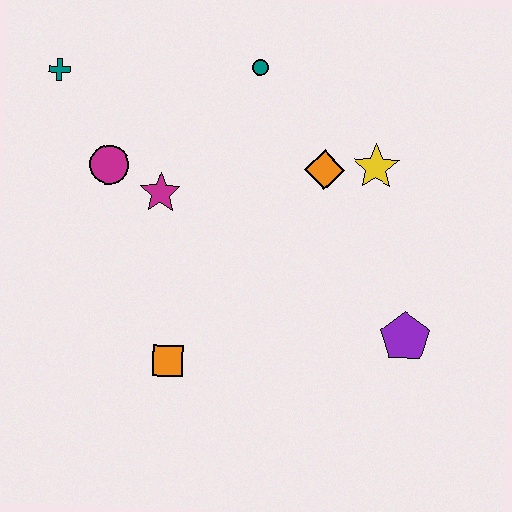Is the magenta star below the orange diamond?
Yes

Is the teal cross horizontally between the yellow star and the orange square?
No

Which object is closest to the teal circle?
The orange diamond is closest to the teal circle.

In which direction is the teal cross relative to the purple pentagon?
The teal cross is to the left of the purple pentagon.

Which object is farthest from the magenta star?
The purple pentagon is farthest from the magenta star.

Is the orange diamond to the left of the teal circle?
No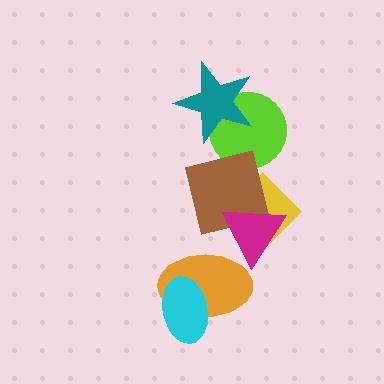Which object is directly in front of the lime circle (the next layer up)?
The brown square is directly in front of the lime circle.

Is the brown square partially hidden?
Yes, it is partially covered by another shape.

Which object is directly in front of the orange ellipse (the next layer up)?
The cyan ellipse is directly in front of the orange ellipse.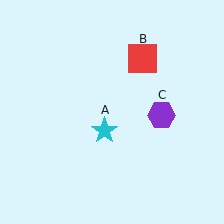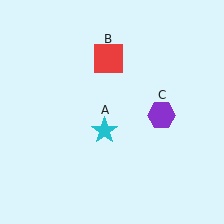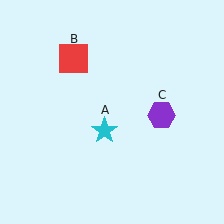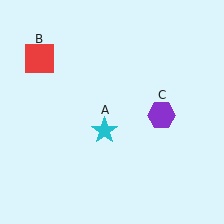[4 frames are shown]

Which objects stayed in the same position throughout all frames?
Cyan star (object A) and purple hexagon (object C) remained stationary.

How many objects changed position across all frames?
1 object changed position: red square (object B).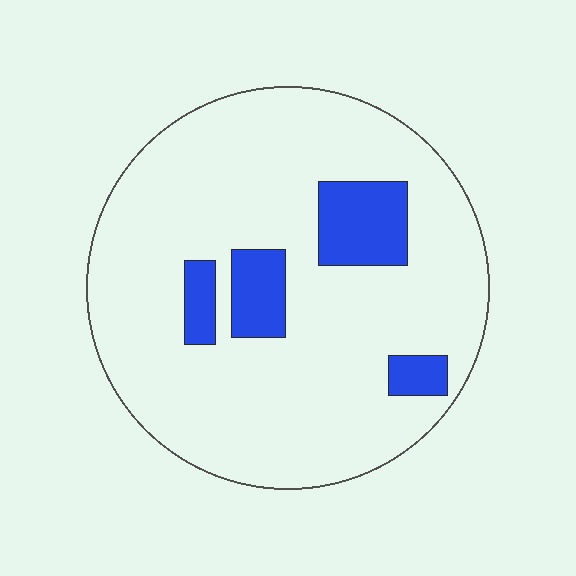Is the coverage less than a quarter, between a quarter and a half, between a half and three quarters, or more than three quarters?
Less than a quarter.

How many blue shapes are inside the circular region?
4.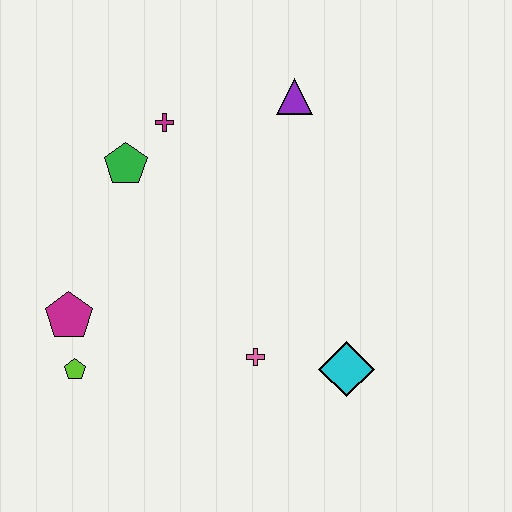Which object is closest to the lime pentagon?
The magenta pentagon is closest to the lime pentagon.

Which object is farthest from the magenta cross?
The cyan diamond is farthest from the magenta cross.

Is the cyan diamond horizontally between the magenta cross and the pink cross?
No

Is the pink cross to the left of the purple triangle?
Yes